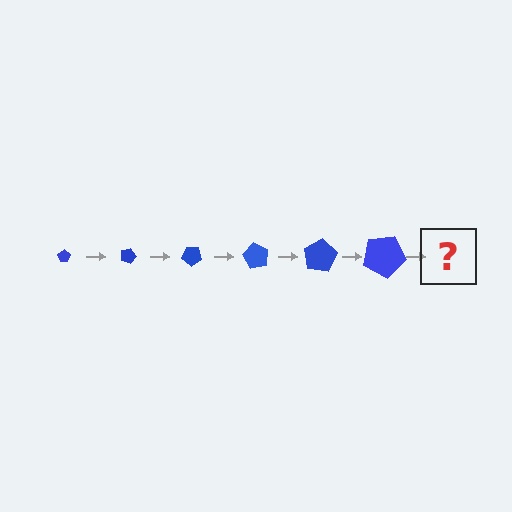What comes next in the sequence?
The next element should be a pentagon, larger than the previous one and rotated 120 degrees from the start.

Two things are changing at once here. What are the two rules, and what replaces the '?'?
The two rules are that the pentagon grows larger each step and it rotates 20 degrees each step. The '?' should be a pentagon, larger than the previous one and rotated 120 degrees from the start.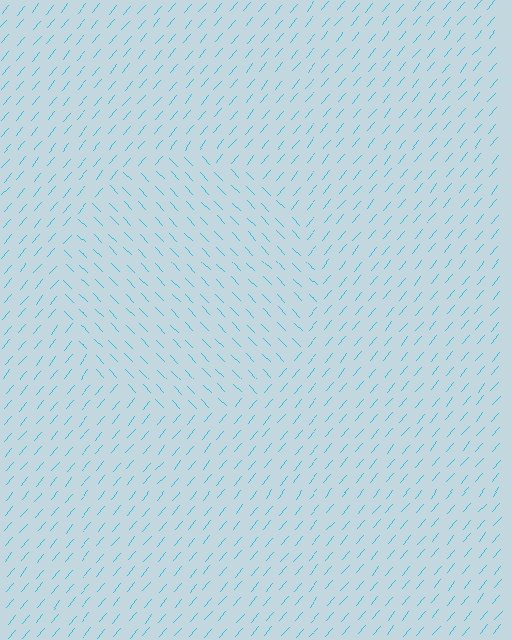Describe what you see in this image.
The image is filled with small cyan line segments. A circle region in the image has lines oriented differently from the surrounding lines, creating a visible texture boundary.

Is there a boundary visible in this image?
Yes, there is a texture boundary formed by a change in line orientation.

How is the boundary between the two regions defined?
The boundary is defined purely by a change in line orientation (approximately 84 degrees difference). All lines are the same color and thickness.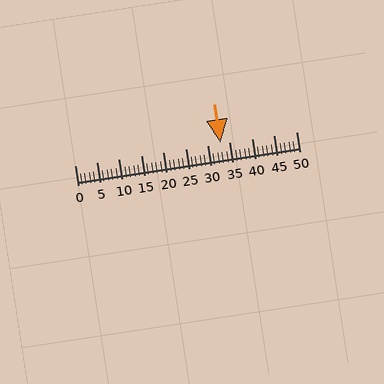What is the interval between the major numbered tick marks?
The major tick marks are spaced 5 units apart.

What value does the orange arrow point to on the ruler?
The orange arrow points to approximately 33.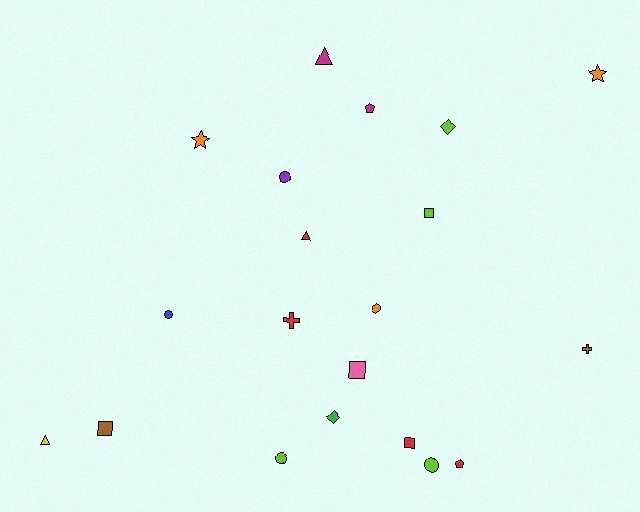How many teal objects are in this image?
There are no teal objects.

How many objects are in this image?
There are 20 objects.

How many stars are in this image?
There are 2 stars.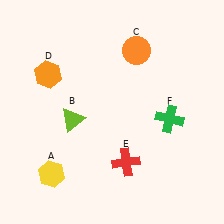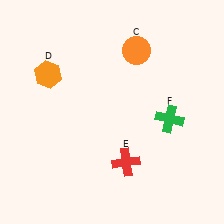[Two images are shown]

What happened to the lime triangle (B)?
The lime triangle (B) was removed in Image 2. It was in the bottom-left area of Image 1.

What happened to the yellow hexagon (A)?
The yellow hexagon (A) was removed in Image 2. It was in the bottom-left area of Image 1.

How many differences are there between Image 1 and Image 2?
There are 2 differences between the two images.